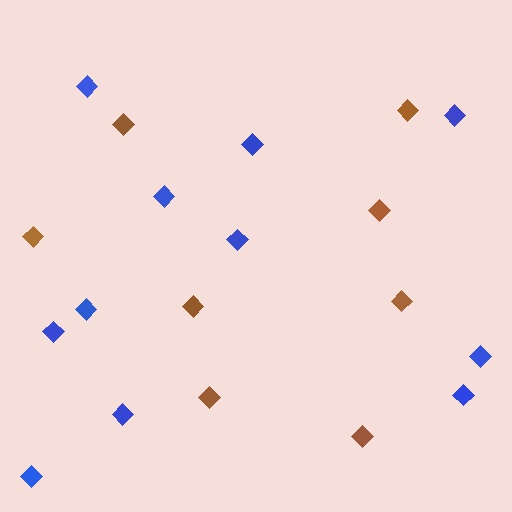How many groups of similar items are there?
There are 2 groups: one group of blue diamonds (11) and one group of brown diamonds (8).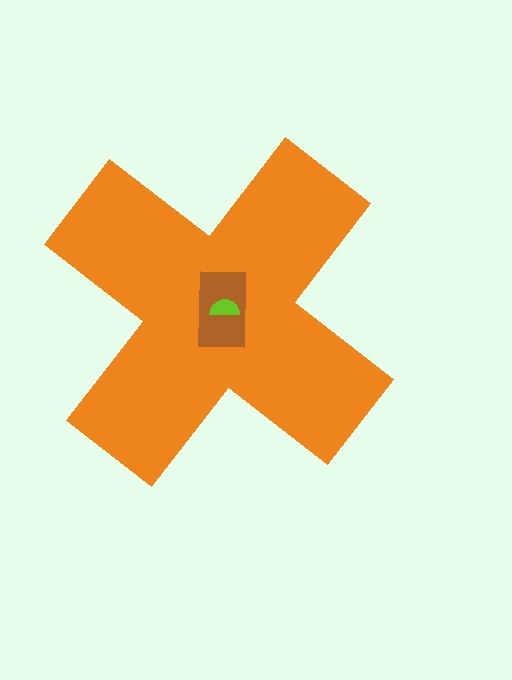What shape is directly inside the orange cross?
The brown rectangle.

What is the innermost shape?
The lime semicircle.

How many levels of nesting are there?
3.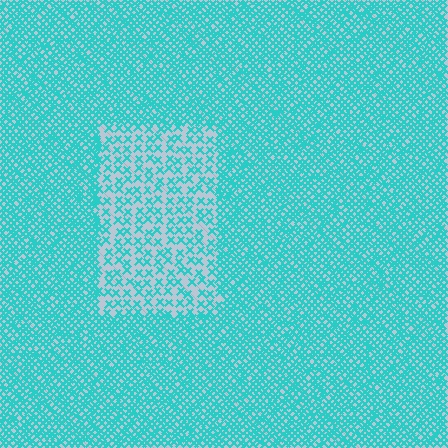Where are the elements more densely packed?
The elements are more densely packed outside the rectangle boundary.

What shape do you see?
I see a rectangle.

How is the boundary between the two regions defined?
The boundary is defined by a change in element density (approximately 2.4x ratio). All elements are the same color, size, and shape.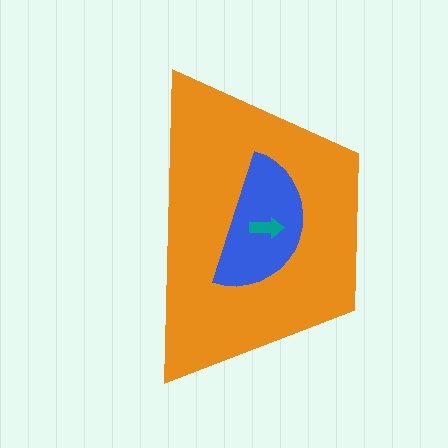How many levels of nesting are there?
3.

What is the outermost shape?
The orange trapezoid.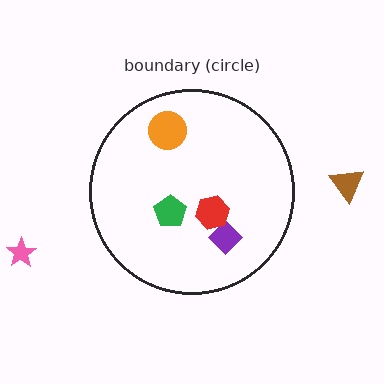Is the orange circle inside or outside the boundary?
Inside.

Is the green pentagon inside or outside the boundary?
Inside.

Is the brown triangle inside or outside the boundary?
Outside.